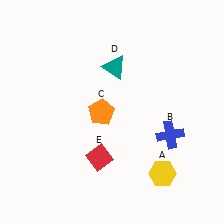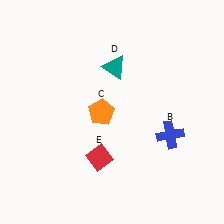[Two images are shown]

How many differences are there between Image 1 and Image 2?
There is 1 difference between the two images.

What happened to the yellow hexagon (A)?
The yellow hexagon (A) was removed in Image 2. It was in the bottom-right area of Image 1.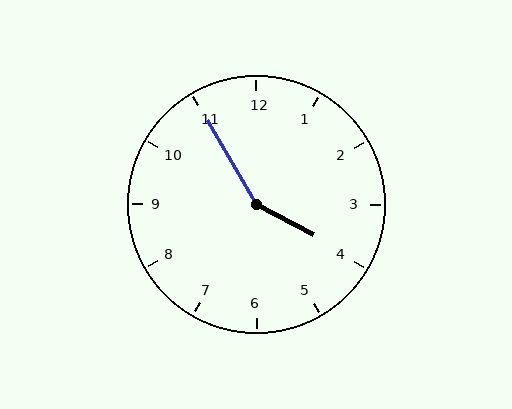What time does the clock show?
3:55.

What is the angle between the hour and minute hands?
Approximately 148 degrees.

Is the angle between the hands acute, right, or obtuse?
It is obtuse.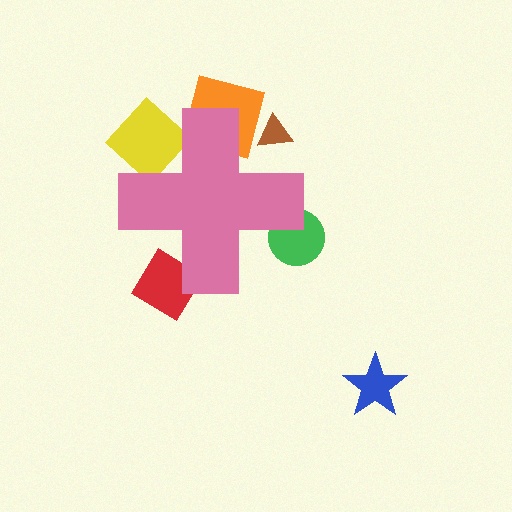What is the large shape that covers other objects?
A pink cross.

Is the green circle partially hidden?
Yes, the green circle is partially hidden behind the pink cross.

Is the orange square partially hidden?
Yes, the orange square is partially hidden behind the pink cross.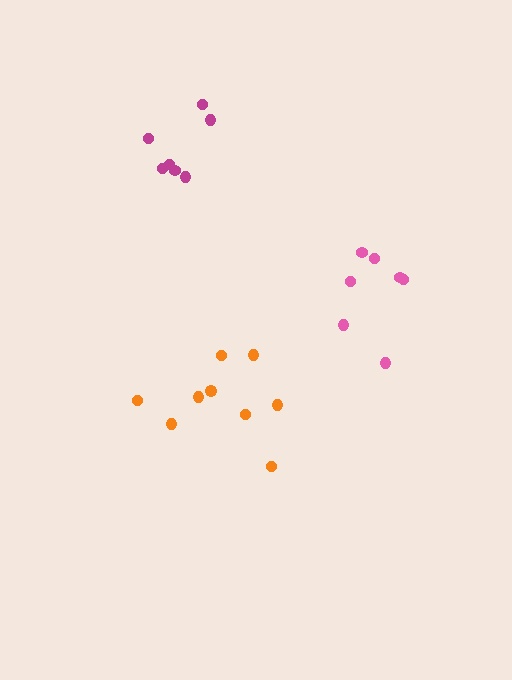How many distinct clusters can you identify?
There are 3 distinct clusters.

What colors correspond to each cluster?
The clusters are colored: pink, magenta, orange.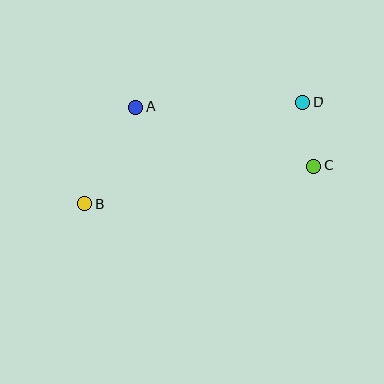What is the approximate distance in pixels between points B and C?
The distance between B and C is approximately 232 pixels.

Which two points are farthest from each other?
Points B and D are farthest from each other.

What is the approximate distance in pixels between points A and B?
The distance between A and B is approximately 110 pixels.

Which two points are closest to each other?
Points C and D are closest to each other.